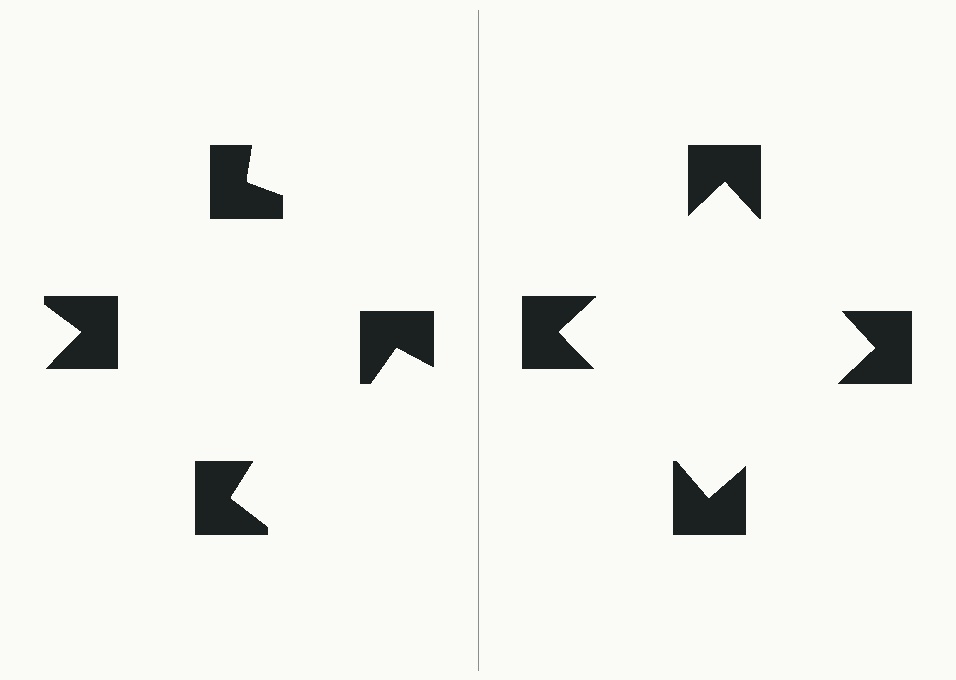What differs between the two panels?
The notched squares are positioned identically on both sides; only the wedge orientations differ. On the right they align to a square; on the left they are misaligned.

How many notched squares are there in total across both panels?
8 — 4 on each side.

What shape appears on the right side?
An illusory square.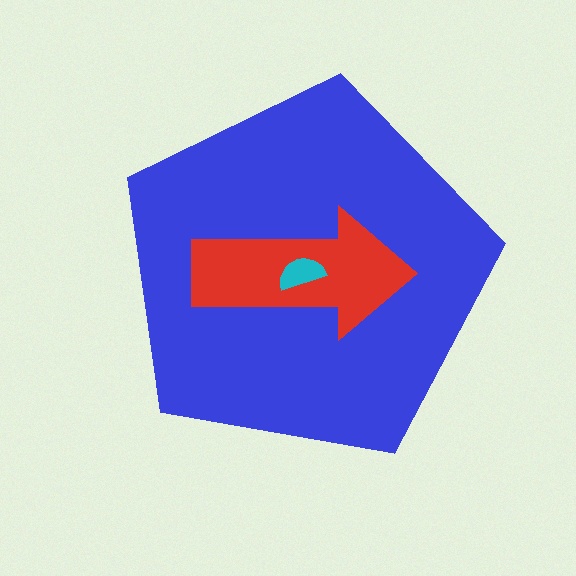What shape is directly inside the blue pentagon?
The red arrow.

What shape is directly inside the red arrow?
The cyan semicircle.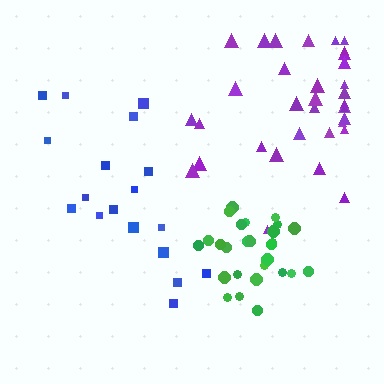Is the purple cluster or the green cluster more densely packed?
Green.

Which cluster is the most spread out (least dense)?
Blue.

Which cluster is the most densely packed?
Green.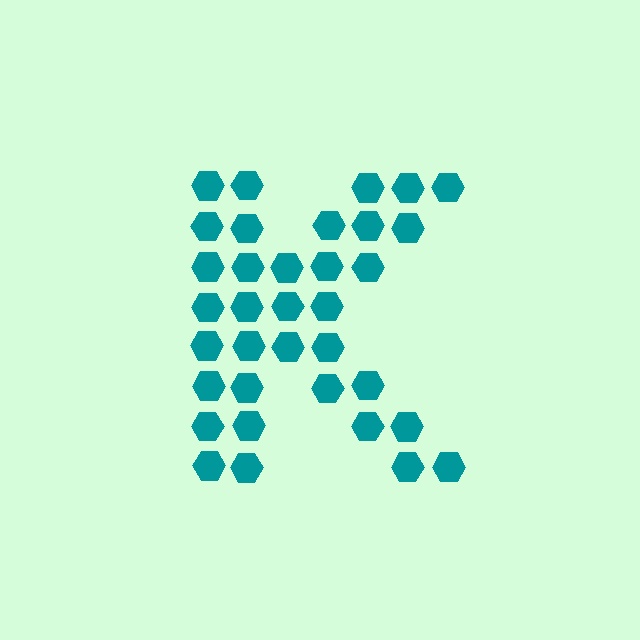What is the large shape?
The large shape is the letter K.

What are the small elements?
The small elements are hexagons.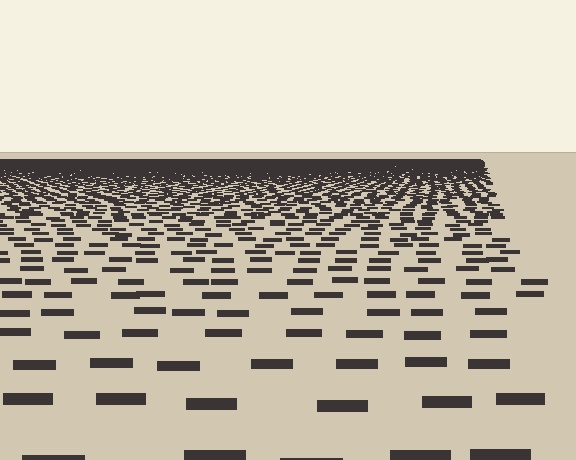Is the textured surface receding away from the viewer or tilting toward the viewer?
The surface is receding away from the viewer. Texture elements get smaller and denser toward the top.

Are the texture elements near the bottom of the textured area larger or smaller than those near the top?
Larger. Near the bottom, elements are closer to the viewer and appear at a bigger on-screen size.